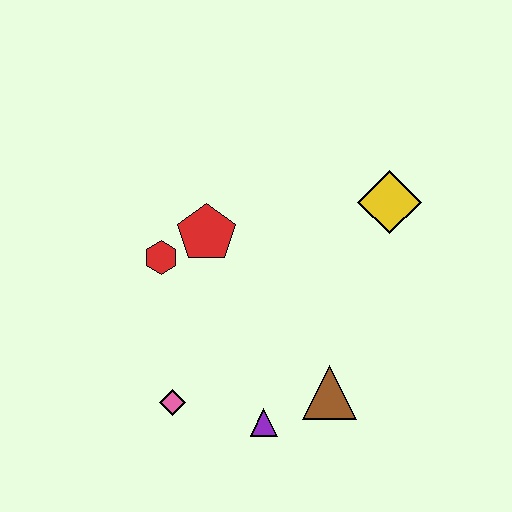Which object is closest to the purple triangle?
The brown triangle is closest to the purple triangle.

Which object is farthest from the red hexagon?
The yellow diamond is farthest from the red hexagon.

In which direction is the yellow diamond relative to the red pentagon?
The yellow diamond is to the right of the red pentagon.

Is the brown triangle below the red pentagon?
Yes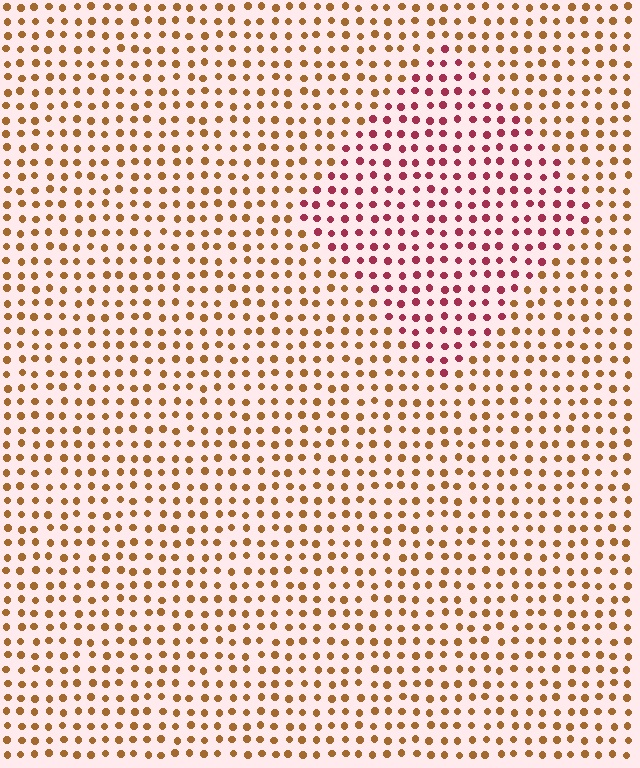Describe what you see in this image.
The image is filled with small brown elements in a uniform arrangement. A diamond-shaped region is visible where the elements are tinted to a slightly different hue, forming a subtle color boundary.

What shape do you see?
I see a diamond.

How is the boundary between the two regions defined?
The boundary is defined purely by a slight shift in hue (about 47 degrees). Spacing, size, and orientation are identical on both sides.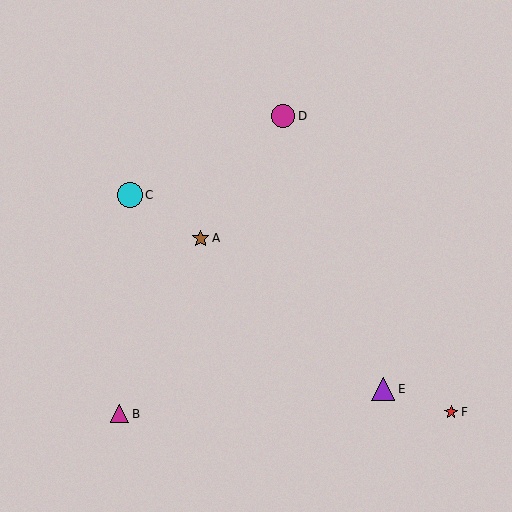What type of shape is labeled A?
Shape A is a brown star.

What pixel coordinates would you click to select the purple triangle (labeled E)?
Click at (383, 389) to select the purple triangle E.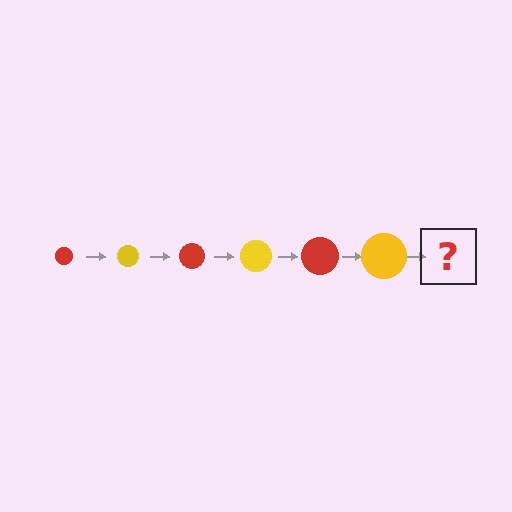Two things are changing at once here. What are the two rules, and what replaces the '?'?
The two rules are that the circle grows larger each step and the color cycles through red and yellow. The '?' should be a red circle, larger than the previous one.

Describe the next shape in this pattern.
It should be a red circle, larger than the previous one.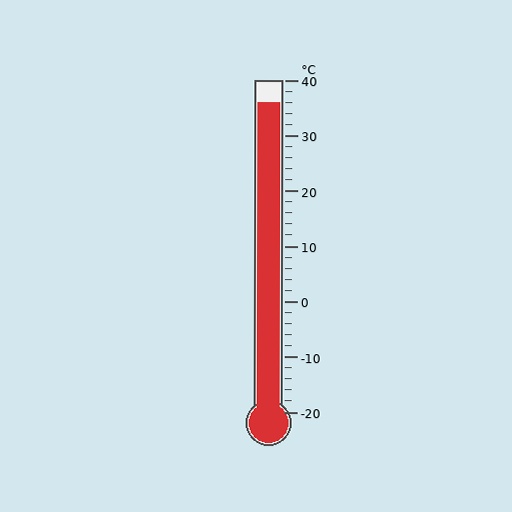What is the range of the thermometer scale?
The thermometer scale ranges from -20°C to 40°C.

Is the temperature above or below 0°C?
The temperature is above 0°C.